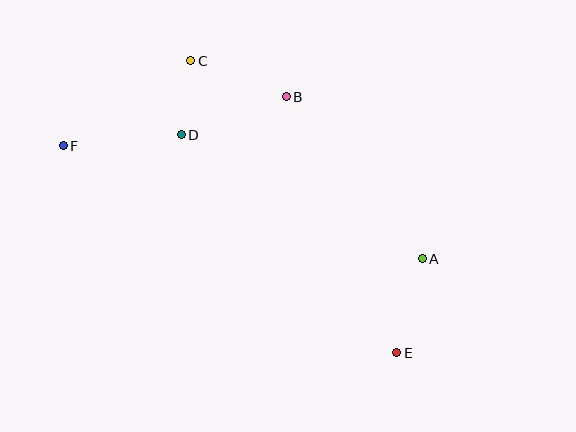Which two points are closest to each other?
Points C and D are closest to each other.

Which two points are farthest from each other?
Points E and F are farthest from each other.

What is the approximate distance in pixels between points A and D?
The distance between A and D is approximately 271 pixels.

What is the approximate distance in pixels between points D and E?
The distance between D and E is approximately 306 pixels.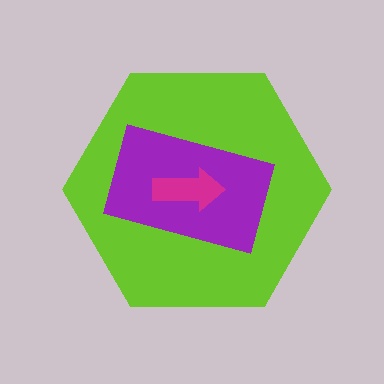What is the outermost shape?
The lime hexagon.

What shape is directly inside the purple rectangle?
The magenta arrow.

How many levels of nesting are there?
3.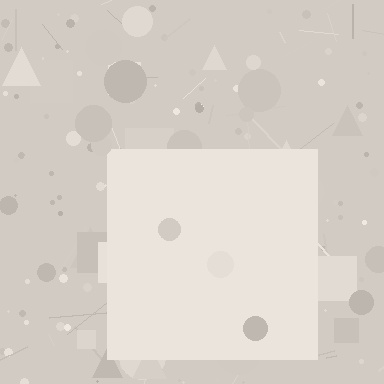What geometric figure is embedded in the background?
A square is embedded in the background.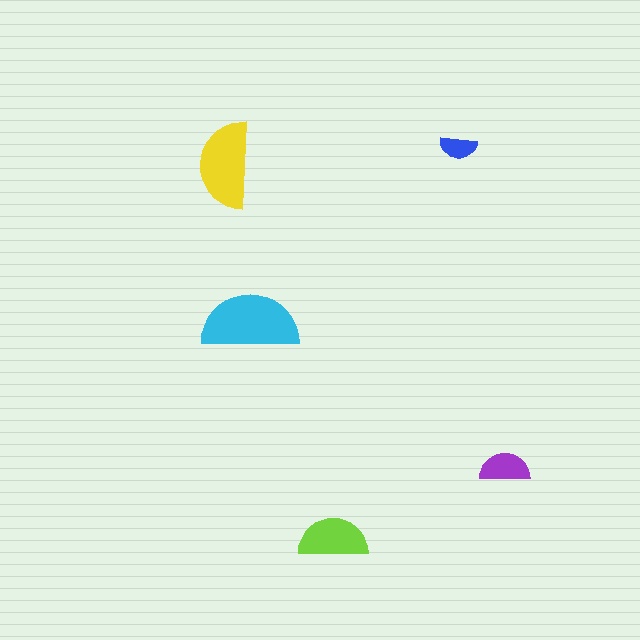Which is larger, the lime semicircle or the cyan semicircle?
The cyan one.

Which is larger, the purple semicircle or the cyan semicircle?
The cyan one.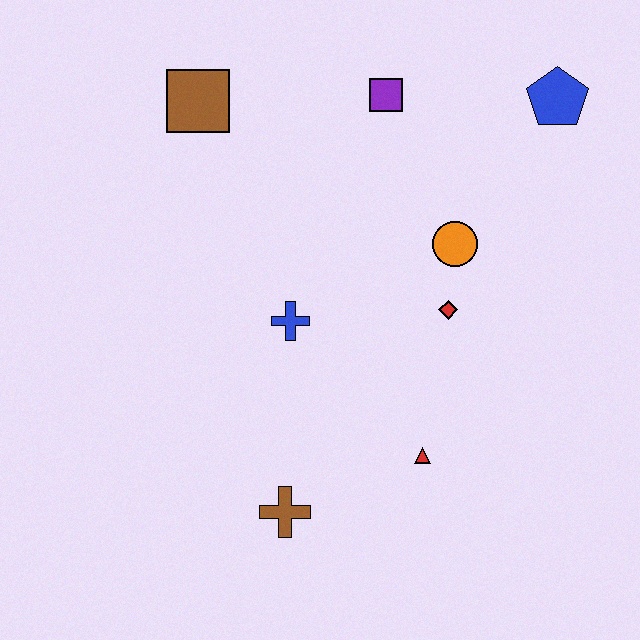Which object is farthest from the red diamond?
The brown square is farthest from the red diamond.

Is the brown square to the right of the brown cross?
No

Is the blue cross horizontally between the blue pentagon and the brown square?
Yes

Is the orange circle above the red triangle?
Yes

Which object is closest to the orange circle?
The red diamond is closest to the orange circle.